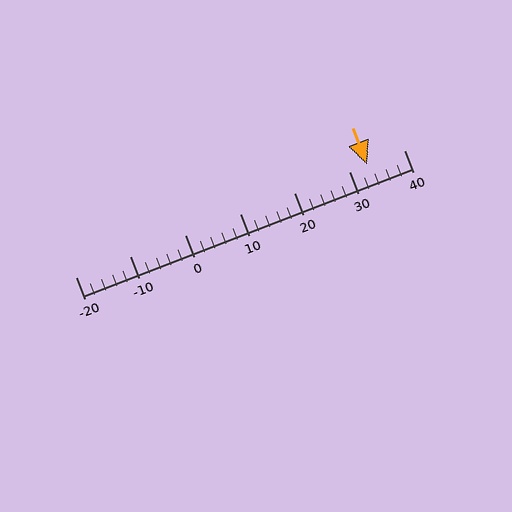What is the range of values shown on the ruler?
The ruler shows values from -20 to 40.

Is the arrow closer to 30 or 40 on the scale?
The arrow is closer to 30.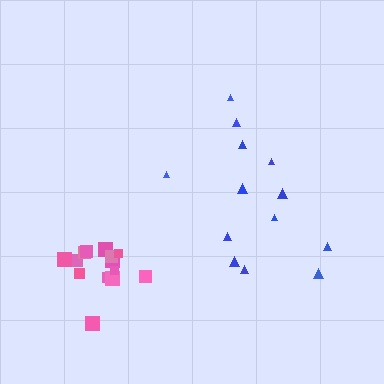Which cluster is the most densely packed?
Pink.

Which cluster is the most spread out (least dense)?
Blue.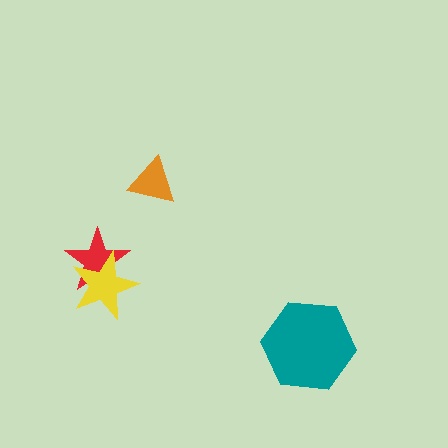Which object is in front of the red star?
The yellow star is in front of the red star.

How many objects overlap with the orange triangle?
0 objects overlap with the orange triangle.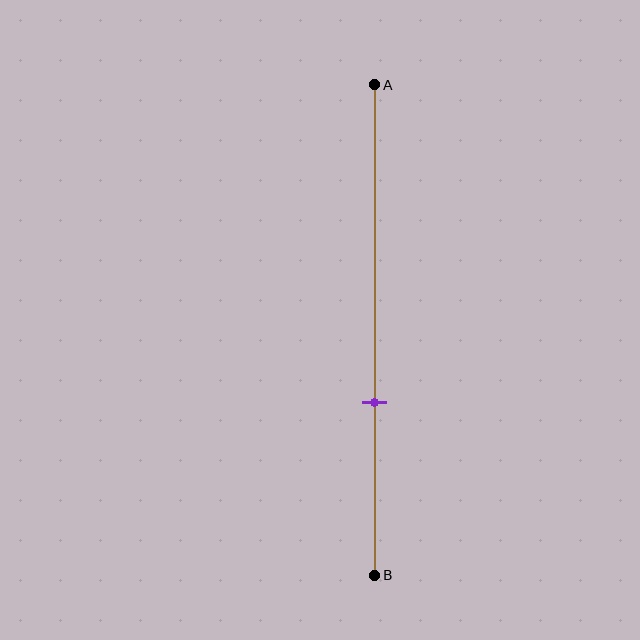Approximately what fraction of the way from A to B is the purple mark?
The purple mark is approximately 65% of the way from A to B.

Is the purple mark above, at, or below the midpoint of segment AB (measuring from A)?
The purple mark is below the midpoint of segment AB.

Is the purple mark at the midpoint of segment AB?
No, the mark is at about 65% from A, not at the 50% midpoint.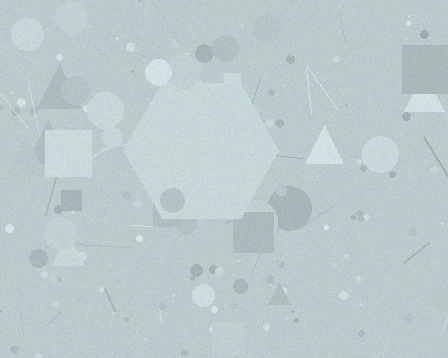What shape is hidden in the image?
A hexagon is hidden in the image.